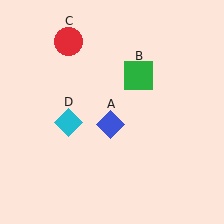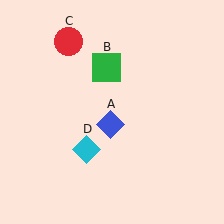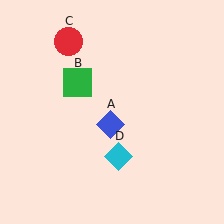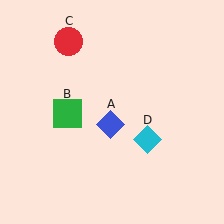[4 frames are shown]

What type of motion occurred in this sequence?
The green square (object B), cyan diamond (object D) rotated counterclockwise around the center of the scene.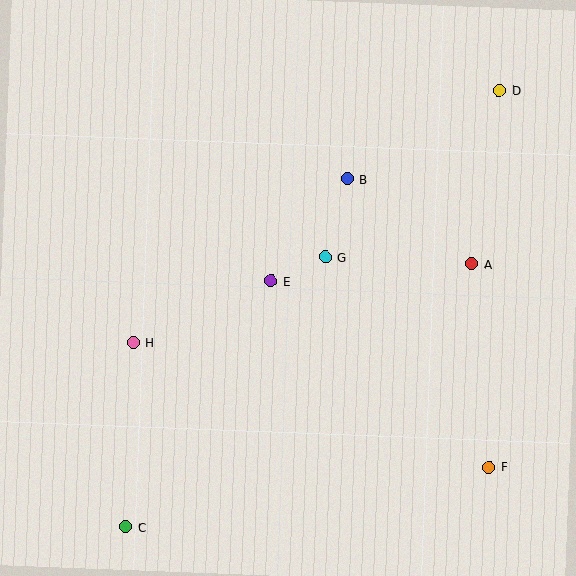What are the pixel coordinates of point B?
Point B is at (348, 179).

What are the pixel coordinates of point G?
Point G is at (325, 257).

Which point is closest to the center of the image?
Point E at (271, 281) is closest to the center.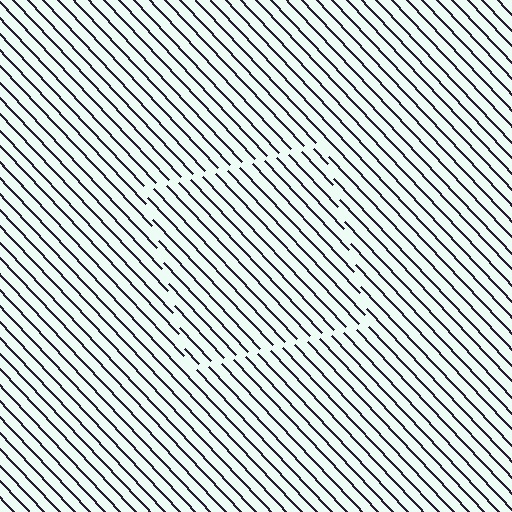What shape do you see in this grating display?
An illusory square. The interior of the shape contains the same grating, shifted by half a period — the contour is defined by the phase discontinuity where line-ends from the inner and outer gratings abut.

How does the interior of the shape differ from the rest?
The interior of the shape contains the same grating, shifted by half a period — the contour is defined by the phase discontinuity where line-ends from the inner and outer gratings abut.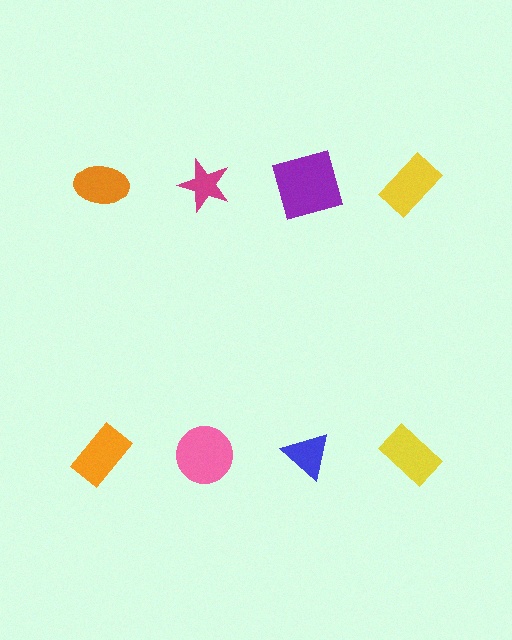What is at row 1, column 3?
A purple square.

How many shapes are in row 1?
4 shapes.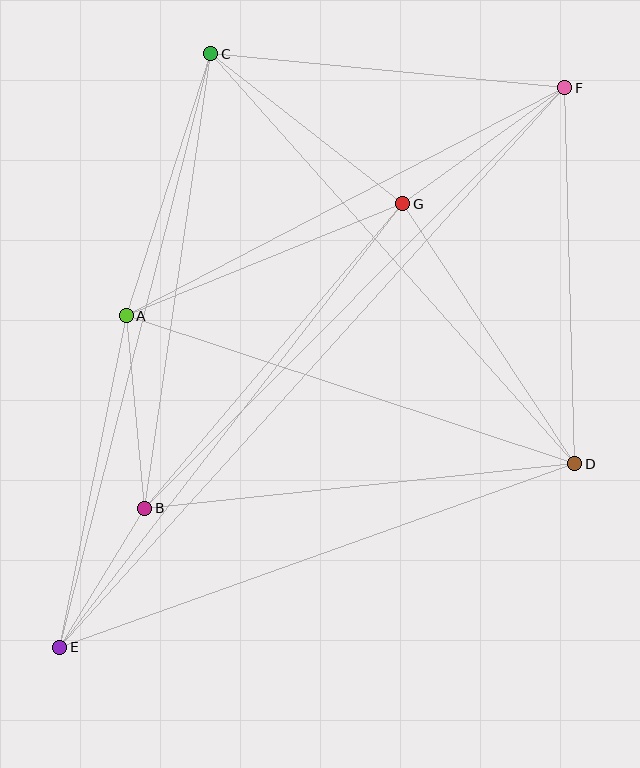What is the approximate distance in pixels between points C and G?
The distance between C and G is approximately 243 pixels.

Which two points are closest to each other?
Points B and E are closest to each other.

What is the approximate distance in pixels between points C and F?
The distance between C and F is approximately 356 pixels.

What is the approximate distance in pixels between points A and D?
The distance between A and D is approximately 472 pixels.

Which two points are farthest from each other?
Points E and F are farthest from each other.